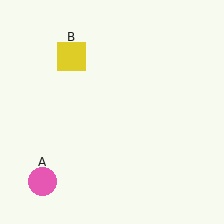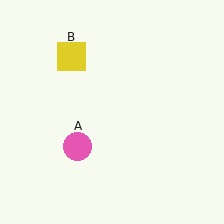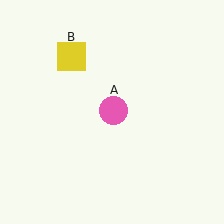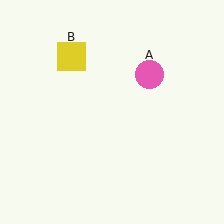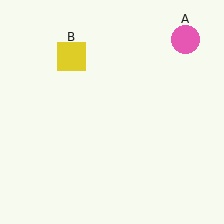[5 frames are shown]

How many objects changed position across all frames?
1 object changed position: pink circle (object A).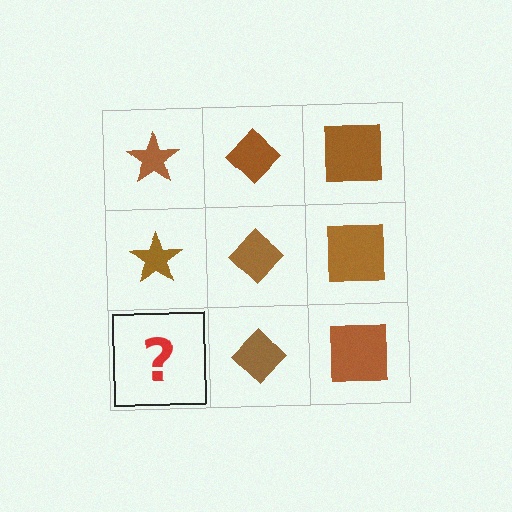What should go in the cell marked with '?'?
The missing cell should contain a brown star.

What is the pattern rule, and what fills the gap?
The rule is that each column has a consistent shape. The gap should be filled with a brown star.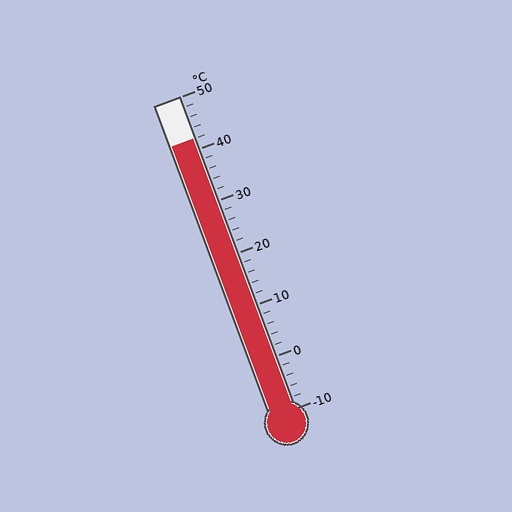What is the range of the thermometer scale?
The thermometer scale ranges from -10°C to 50°C.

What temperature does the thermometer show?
The thermometer shows approximately 42°C.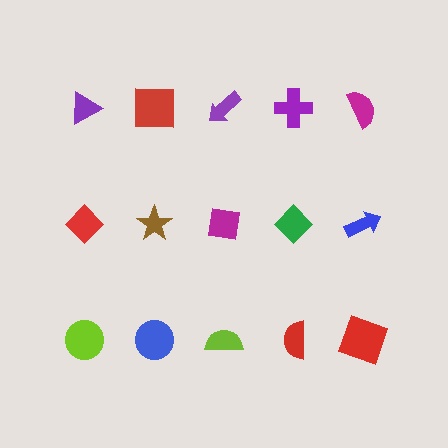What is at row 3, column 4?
A red semicircle.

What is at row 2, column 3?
A magenta square.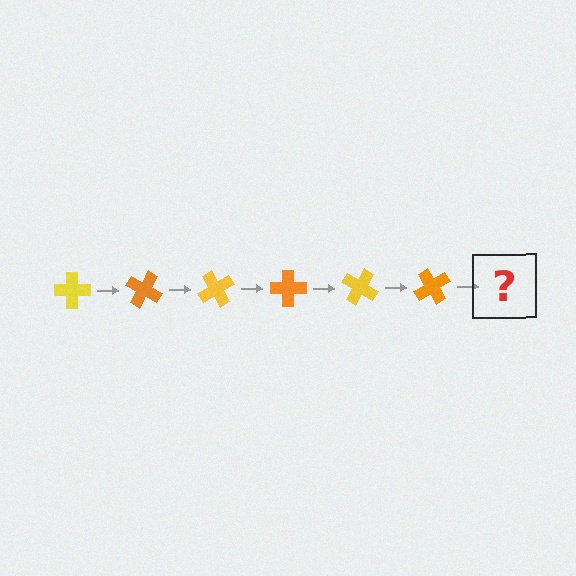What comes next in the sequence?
The next element should be a yellow cross, rotated 180 degrees from the start.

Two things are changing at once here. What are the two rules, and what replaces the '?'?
The two rules are that it rotates 30 degrees each step and the color cycles through yellow and orange. The '?' should be a yellow cross, rotated 180 degrees from the start.